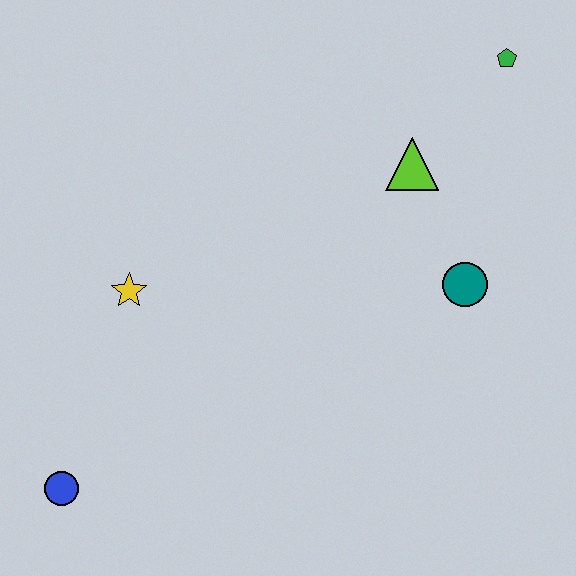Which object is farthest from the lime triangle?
The blue circle is farthest from the lime triangle.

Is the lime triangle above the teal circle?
Yes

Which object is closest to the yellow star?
The blue circle is closest to the yellow star.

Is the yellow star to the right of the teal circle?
No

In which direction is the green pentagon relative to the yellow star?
The green pentagon is to the right of the yellow star.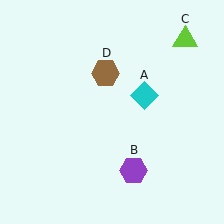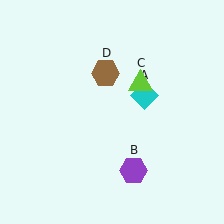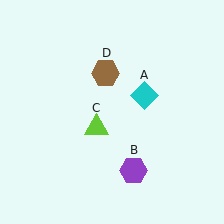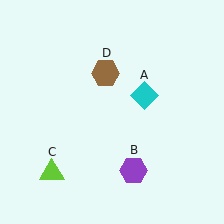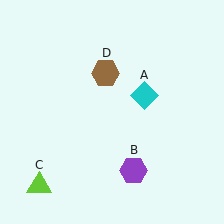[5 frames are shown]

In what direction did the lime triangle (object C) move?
The lime triangle (object C) moved down and to the left.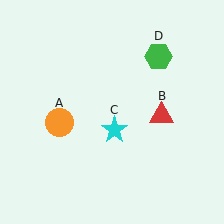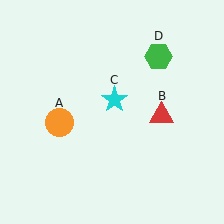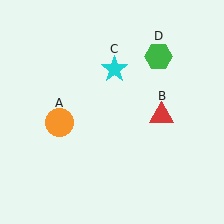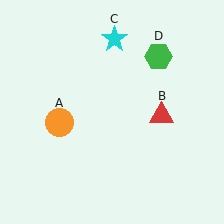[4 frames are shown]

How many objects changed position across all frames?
1 object changed position: cyan star (object C).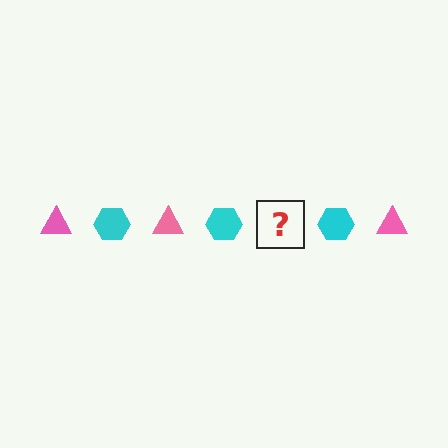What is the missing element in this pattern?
The missing element is a pink triangle.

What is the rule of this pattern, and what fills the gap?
The rule is that the pattern alternates between pink triangle and cyan hexagon. The gap should be filled with a pink triangle.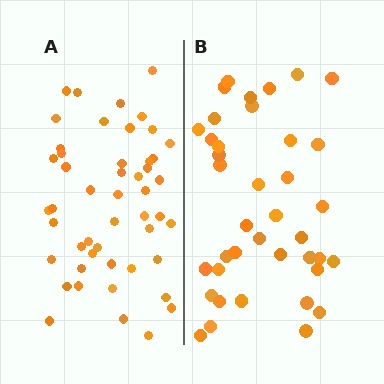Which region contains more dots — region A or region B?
Region A (the left region) has more dots.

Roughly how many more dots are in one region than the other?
Region A has roughly 10 or so more dots than region B.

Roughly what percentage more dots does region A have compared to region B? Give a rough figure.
About 25% more.